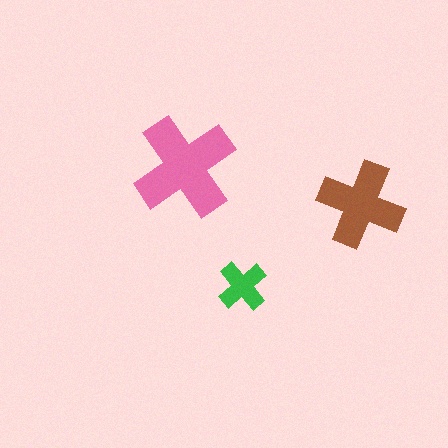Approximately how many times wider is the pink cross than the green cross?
About 2 times wider.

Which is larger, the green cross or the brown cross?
The brown one.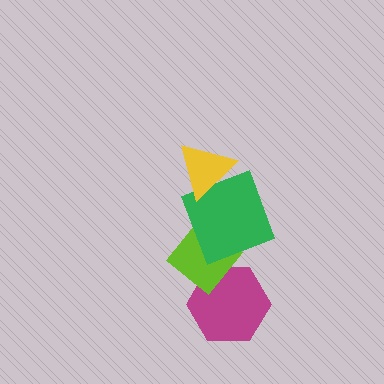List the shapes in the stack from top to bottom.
From top to bottom: the yellow triangle, the green square, the lime diamond, the magenta hexagon.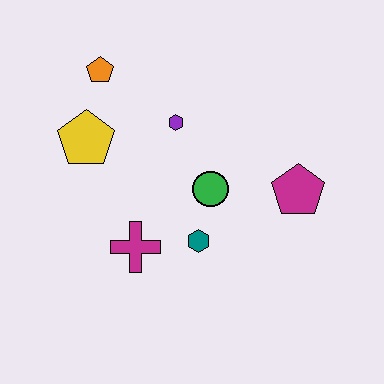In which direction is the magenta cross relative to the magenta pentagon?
The magenta cross is to the left of the magenta pentagon.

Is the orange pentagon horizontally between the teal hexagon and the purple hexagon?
No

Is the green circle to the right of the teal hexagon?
Yes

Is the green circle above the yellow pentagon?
No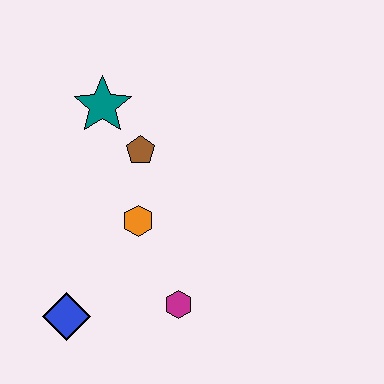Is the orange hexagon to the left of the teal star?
No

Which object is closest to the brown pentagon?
The teal star is closest to the brown pentagon.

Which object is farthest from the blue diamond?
The teal star is farthest from the blue diamond.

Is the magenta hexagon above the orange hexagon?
No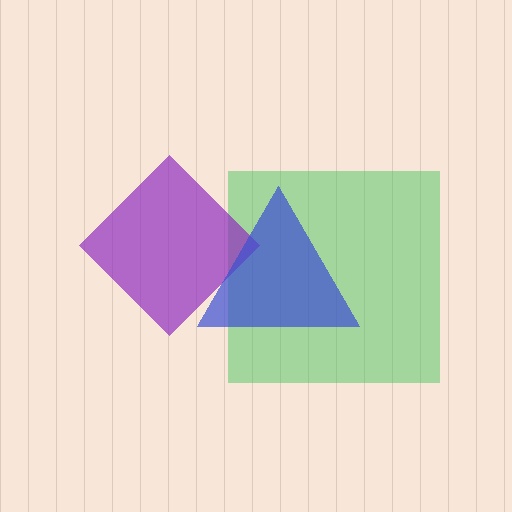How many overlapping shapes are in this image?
There are 3 overlapping shapes in the image.